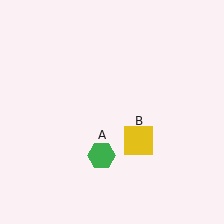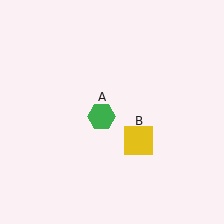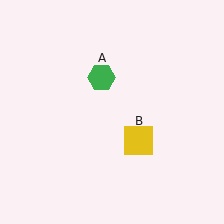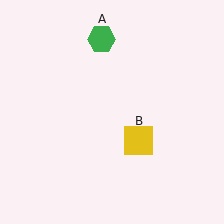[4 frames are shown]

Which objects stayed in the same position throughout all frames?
Yellow square (object B) remained stationary.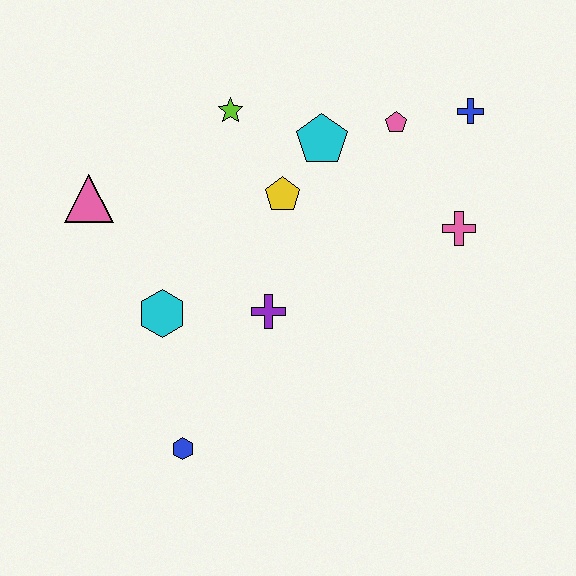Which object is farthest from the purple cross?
The blue cross is farthest from the purple cross.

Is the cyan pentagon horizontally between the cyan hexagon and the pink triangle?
No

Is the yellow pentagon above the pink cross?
Yes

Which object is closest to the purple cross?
The cyan hexagon is closest to the purple cross.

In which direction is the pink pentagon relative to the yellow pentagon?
The pink pentagon is to the right of the yellow pentagon.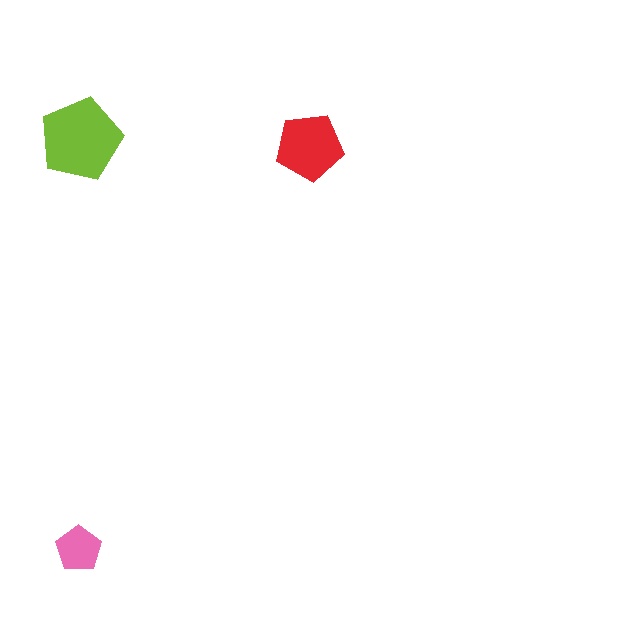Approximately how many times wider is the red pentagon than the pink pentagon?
About 1.5 times wider.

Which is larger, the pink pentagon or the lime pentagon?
The lime one.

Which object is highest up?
The lime pentagon is topmost.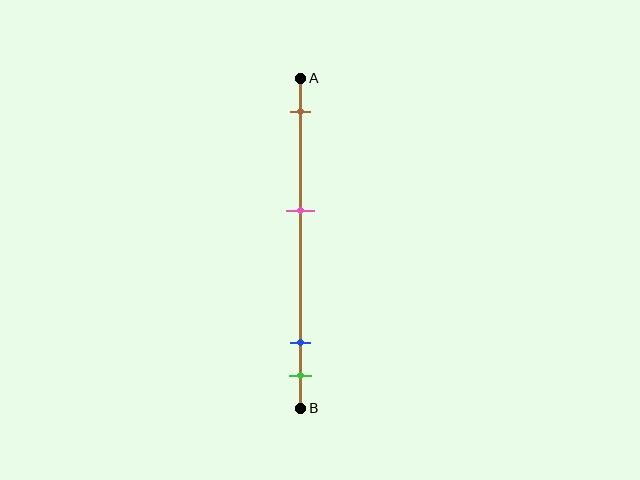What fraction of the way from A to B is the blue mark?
The blue mark is approximately 80% (0.8) of the way from A to B.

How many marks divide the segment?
There are 4 marks dividing the segment.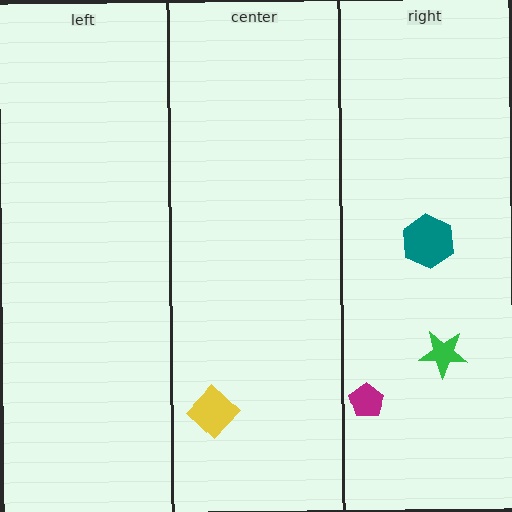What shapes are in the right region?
The magenta pentagon, the green star, the teal hexagon.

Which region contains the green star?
The right region.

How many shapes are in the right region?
3.